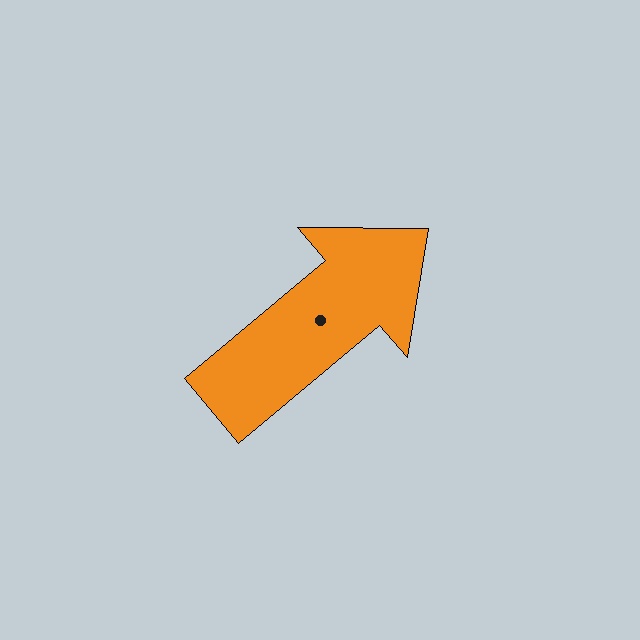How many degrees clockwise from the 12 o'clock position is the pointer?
Approximately 50 degrees.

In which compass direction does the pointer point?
Northeast.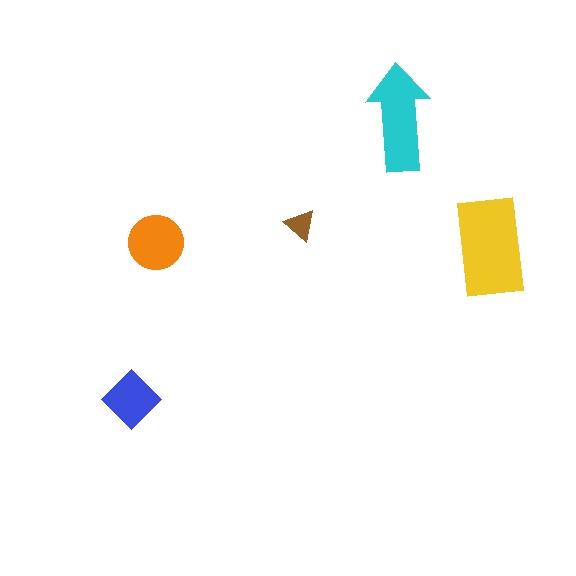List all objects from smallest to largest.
The brown triangle, the blue diamond, the orange circle, the cyan arrow, the yellow rectangle.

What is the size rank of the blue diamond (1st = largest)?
4th.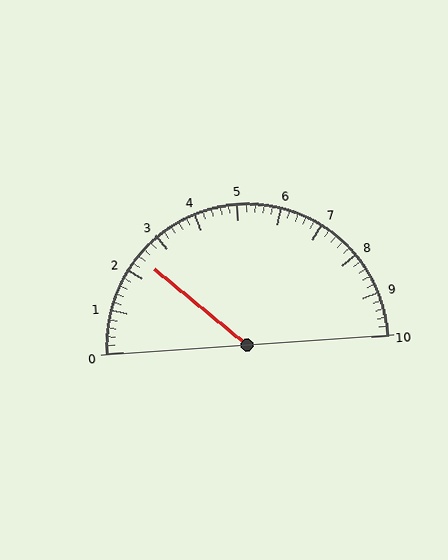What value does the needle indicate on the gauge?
The needle indicates approximately 2.4.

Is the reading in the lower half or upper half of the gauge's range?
The reading is in the lower half of the range (0 to 10).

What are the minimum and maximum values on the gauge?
The gauge ranges from 0 to 10.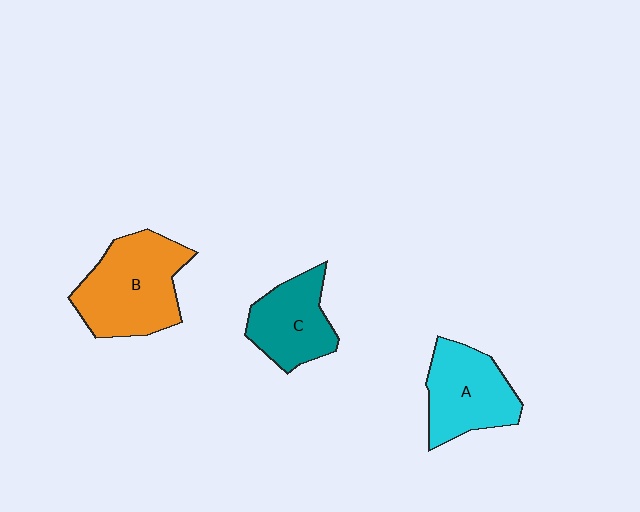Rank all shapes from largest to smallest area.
From largest to smallest: B (orange), A (cyan), C (teal).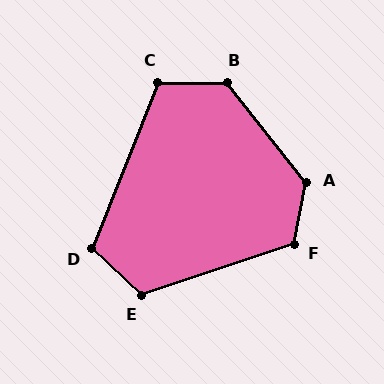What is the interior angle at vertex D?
Approximately 112 degrees (obtuse).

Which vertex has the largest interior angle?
A, at approximately 130 degrees.